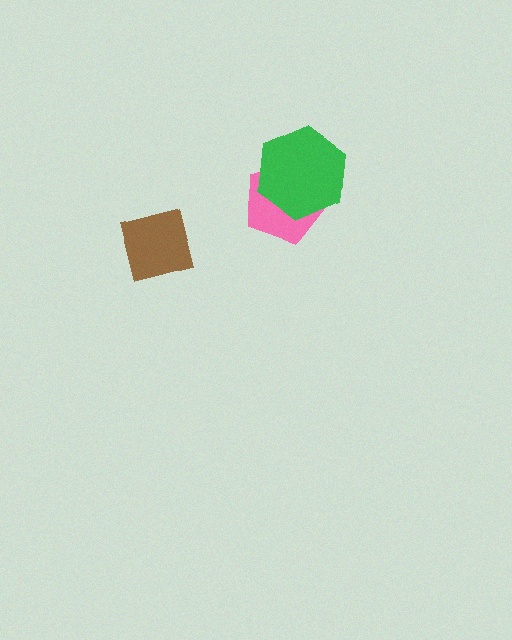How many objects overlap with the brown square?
0 objects overlap with the brown square.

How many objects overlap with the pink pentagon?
1 object overlaps with the pink pentagon.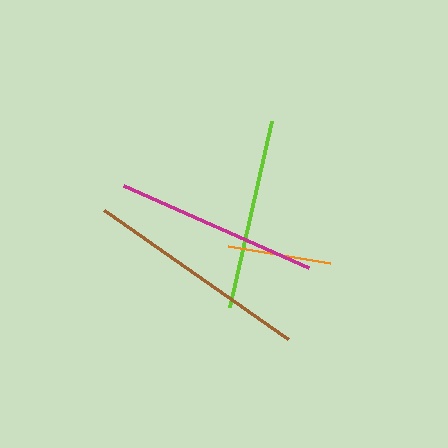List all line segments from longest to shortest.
From longest to shortest: brown, magenta, lime, orange.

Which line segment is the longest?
The brown line is the longest at approximately 224 pixels.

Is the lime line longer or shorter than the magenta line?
The magenta line is longer than the lime line.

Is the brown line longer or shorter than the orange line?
The brown line is longer than the orange line.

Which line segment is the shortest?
The orange line is the shortest at approximately 104 pixels.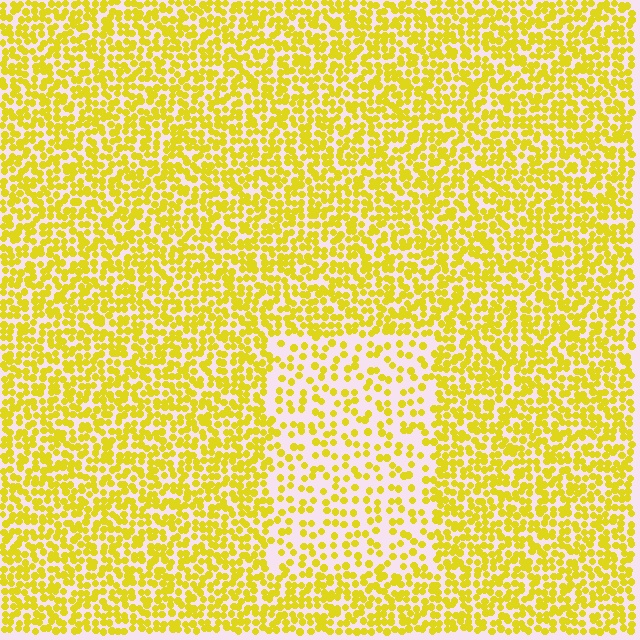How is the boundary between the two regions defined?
The boundary is defined by a change in element density (approximately 2.1x ratio). All elements are the same color, size, and shape.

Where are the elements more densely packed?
The elements are more densely packed outside the rectangle boundary.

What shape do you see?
I see a rectangle.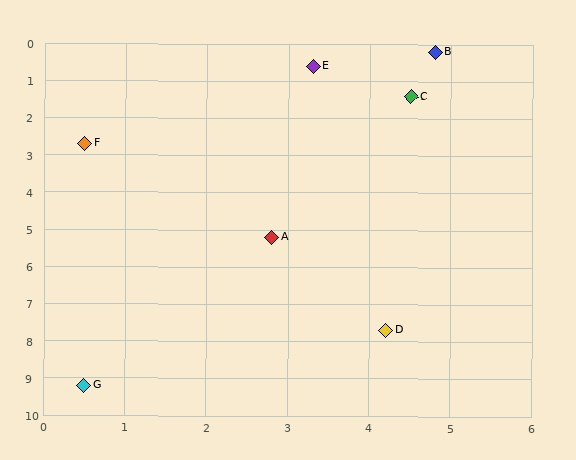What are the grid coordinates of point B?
Point B is at approximately (4.8, 0.2).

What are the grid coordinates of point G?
Point G is at approximately (0.5, 9.2).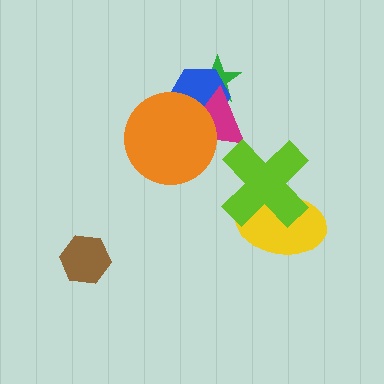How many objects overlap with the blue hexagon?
3 objects overlap with the blue hexagon.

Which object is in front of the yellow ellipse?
The lime cross is in front of the yellow ellipse.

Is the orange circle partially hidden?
No, no other shape covers it.